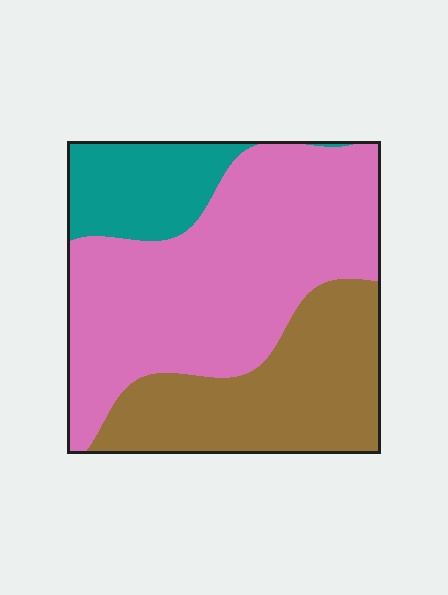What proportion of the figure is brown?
Brown takes up between a sixth and a third of the figure.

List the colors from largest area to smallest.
From largest to smallest: pink, brown, teal.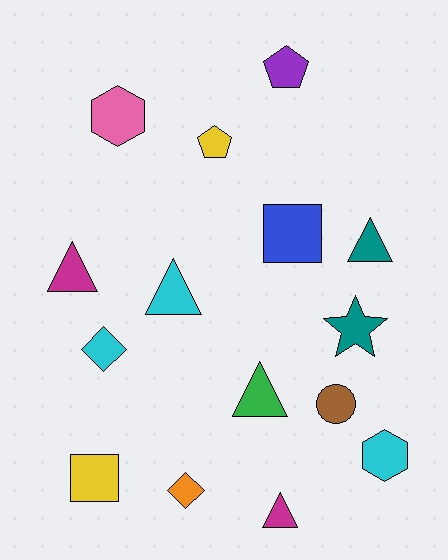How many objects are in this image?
There are 15 objects.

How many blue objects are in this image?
There is 1 blue object.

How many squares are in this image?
There are 2 squares.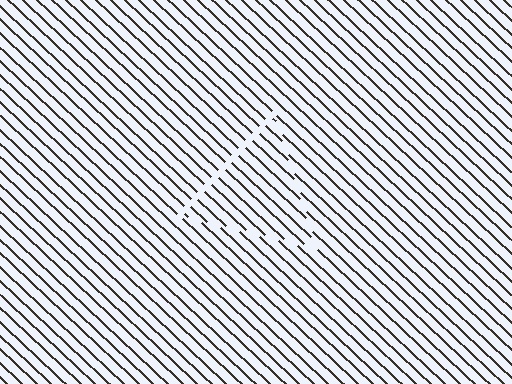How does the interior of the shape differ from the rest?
The interior of the shape contains the same grating, shifted by half a period — the contour is defined by the phase discontinuity where line-ends from the inner and outer gratings abut.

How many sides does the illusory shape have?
3 sides — the line-ends trace a triangle.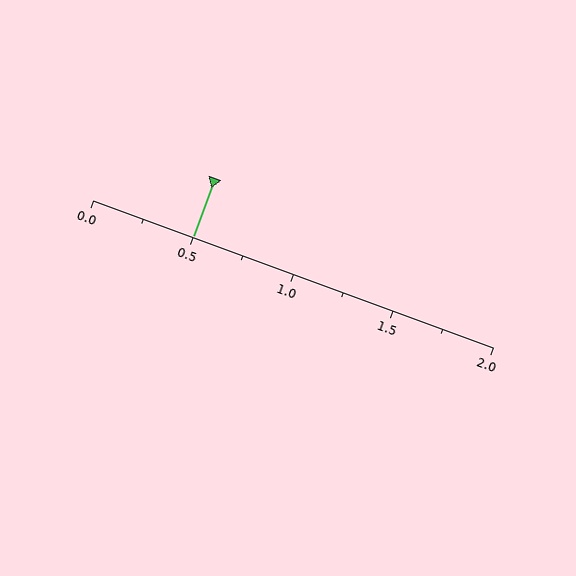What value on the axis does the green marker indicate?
The marker indicates approximately 0.5.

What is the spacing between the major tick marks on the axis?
The major ticks are spaced 0.5 apart.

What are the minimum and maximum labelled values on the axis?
The axis runs from 0.0 to 2.0.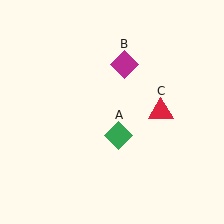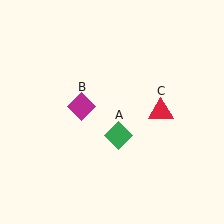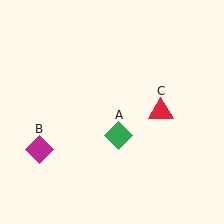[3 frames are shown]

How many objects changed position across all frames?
1 object changed position: magenta diamond (object B).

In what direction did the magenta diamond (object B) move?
The magenta diamond (object B) moved down and to the left.